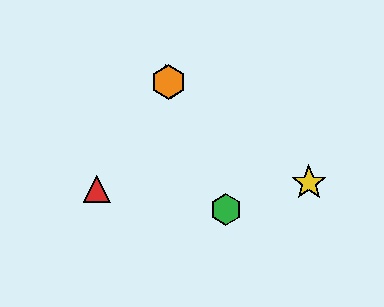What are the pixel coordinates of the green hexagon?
The green hexagon is at (226, 210).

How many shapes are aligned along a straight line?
4 shapes (the blue hexagon, the green hexagon, the purple triangle, the orange hexagon) are aligned along a straight line.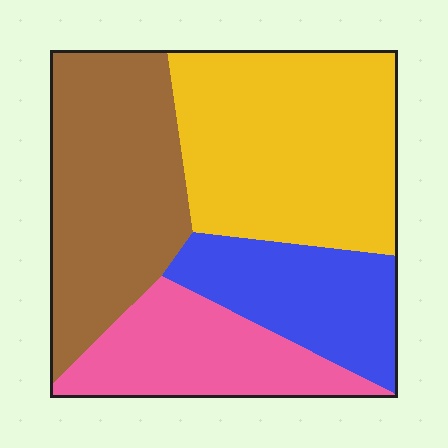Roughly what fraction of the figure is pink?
Pink takes up about one fifth (1/5) of the figure.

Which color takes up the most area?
Yellow, at roughly 35%.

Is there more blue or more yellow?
Yellow.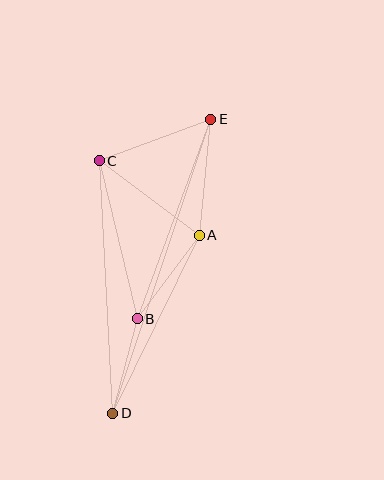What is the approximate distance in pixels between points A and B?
The distance between A and B is approximately 104 pixels.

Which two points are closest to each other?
Points B and D are closest to each other.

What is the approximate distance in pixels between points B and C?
The distance between B and C is approximately 162 pixels.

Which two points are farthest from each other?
Points D and E are farthest from each other.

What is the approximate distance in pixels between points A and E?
The distance between A and E is approximately 117 pixels.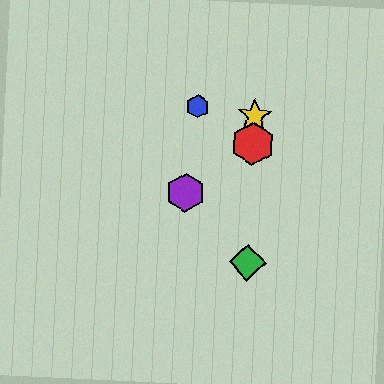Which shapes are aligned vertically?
The red hexagon, the green diamond, the yellow star are aligned vertically.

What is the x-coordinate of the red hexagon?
The red hexagon is at x≈253.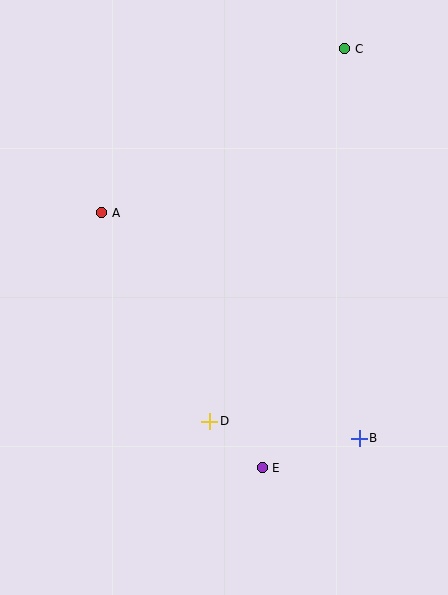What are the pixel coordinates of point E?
Point E is at (262, 468).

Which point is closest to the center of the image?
Point D at (210, 421) is closest to the center.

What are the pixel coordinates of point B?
Point B is at (359, 438).